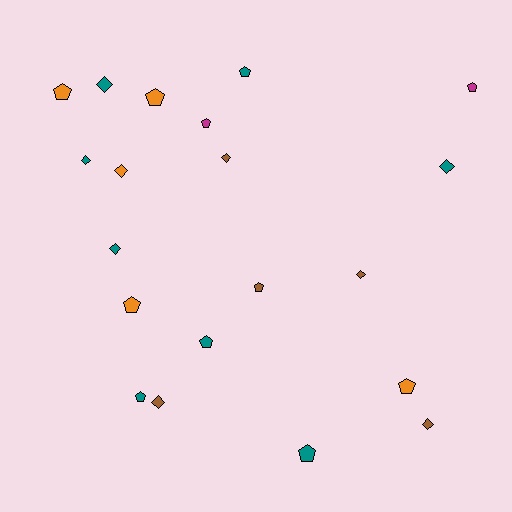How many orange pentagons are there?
There are 4 orange pentagons.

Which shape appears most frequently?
Pentagon, with 11 objects.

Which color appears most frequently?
Teal, with 8 objects.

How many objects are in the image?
There are 20 objects.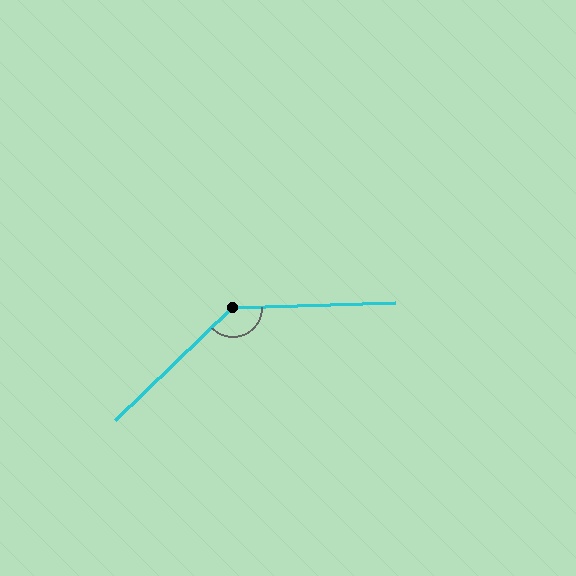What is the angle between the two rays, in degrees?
Approximately 138 degrees.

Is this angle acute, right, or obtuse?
It is obtuse.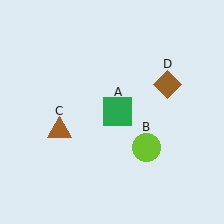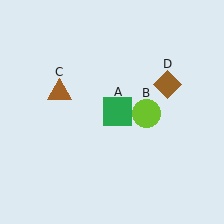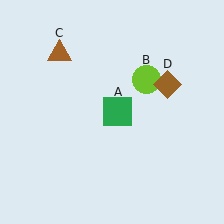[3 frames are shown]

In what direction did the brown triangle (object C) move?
The brown triangle (object C) moved up.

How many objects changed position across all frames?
2 objects changed position: lime circle (object B), brown triangle (object C).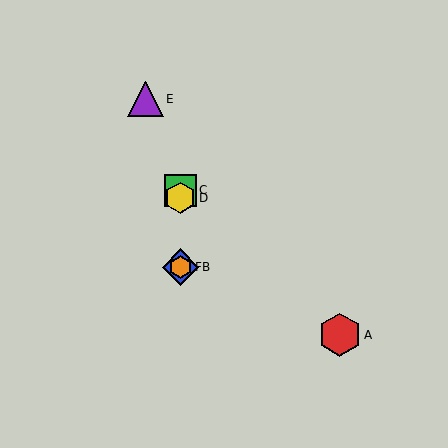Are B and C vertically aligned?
Yes, both are at x≈180.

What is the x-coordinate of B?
Object B is at x≈180.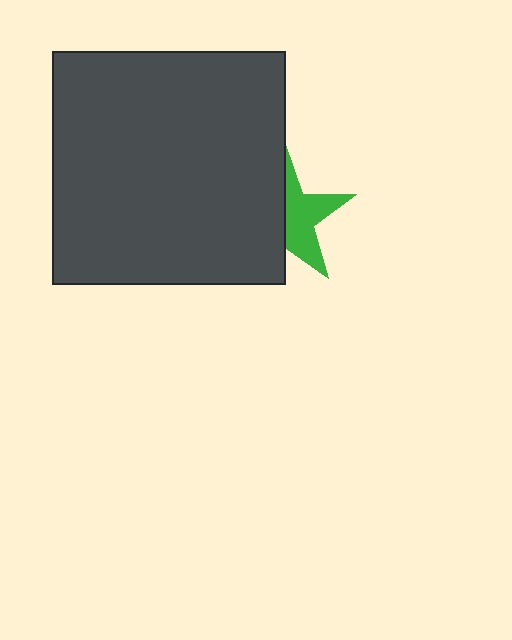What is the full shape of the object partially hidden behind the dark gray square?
The partially hidden object is a green star.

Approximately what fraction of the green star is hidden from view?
Roughly 52% of the green star is hidden behind the dark gray square.